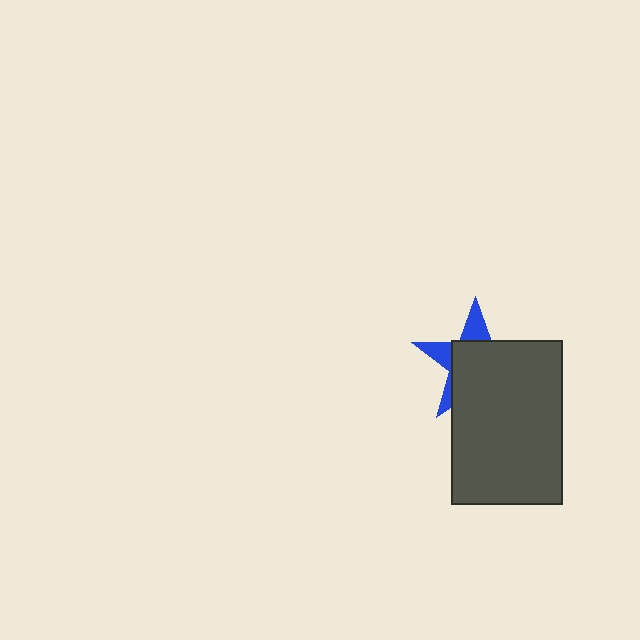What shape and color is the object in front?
The object in front is a dark gray rectangle.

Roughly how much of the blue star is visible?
A small part of it is visible (roughly 31%).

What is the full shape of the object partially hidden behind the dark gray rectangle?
The partially hidden object is a blue star.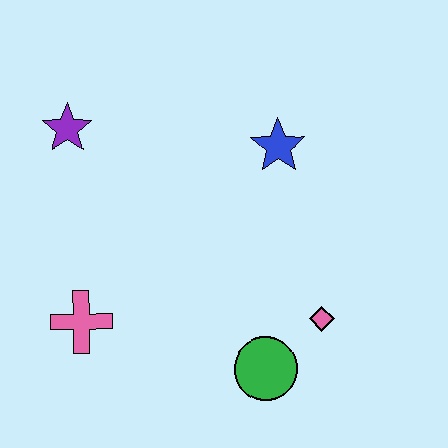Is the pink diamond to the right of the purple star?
Yes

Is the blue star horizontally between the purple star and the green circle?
No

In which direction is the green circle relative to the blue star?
The green circle is below the blue star.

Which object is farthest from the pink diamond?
The purple star is farthest from the pink diamond.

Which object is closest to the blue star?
The pink diamond is closest to the blue star.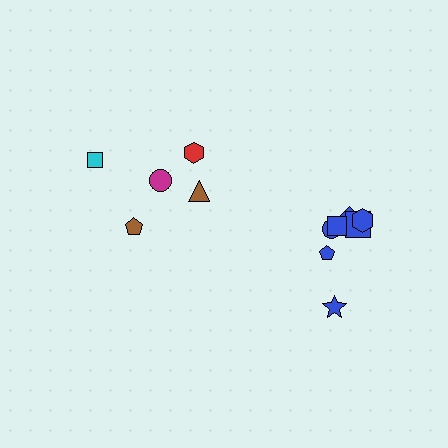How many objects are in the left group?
There are 5 objects.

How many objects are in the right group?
There are 7 objects.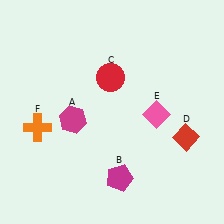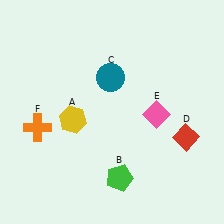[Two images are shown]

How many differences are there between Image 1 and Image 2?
There are 3 differences between the two images.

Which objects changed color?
A changed from magenta to yellow. B changed from magenta to green. C changed from red to teal.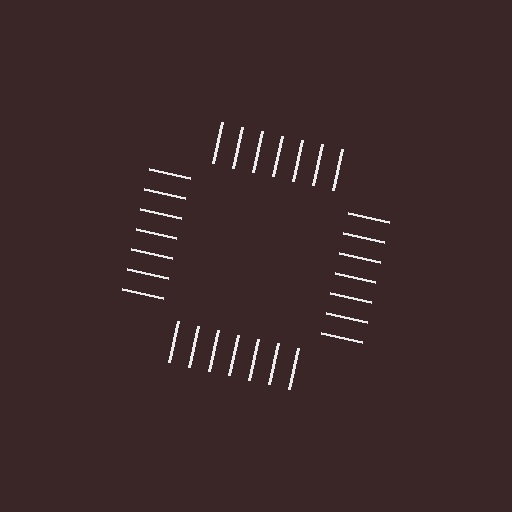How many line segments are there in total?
28 — 7 along each of the 4 edges.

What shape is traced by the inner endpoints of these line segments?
An illusory square — the line segments terminate on its edges but no continuous stroke is drawn.